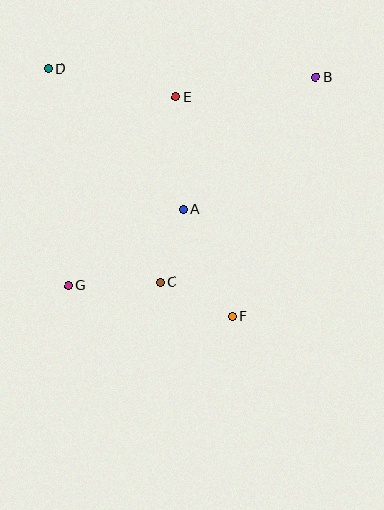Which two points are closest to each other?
Points A and C are closest to each other.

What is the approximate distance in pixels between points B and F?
The distance between B and F is approximately 253 pixels.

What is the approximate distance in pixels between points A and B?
The distance between A and B is approximately 187 pixels.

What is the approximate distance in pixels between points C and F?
The distance between C and F is approximately 80 pixels.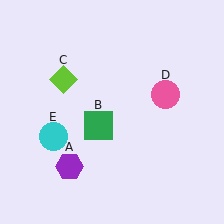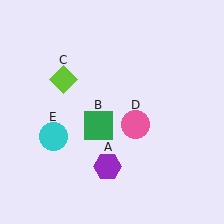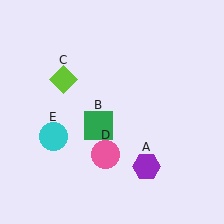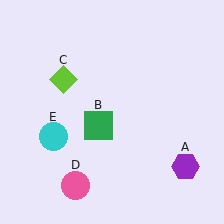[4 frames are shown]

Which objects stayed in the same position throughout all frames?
Green square (object B) and lime diamond (object C) and cyan circle (object E) remained stationary.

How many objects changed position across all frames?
2 objects changed position: purple hexagon (object A), pink circle (object D).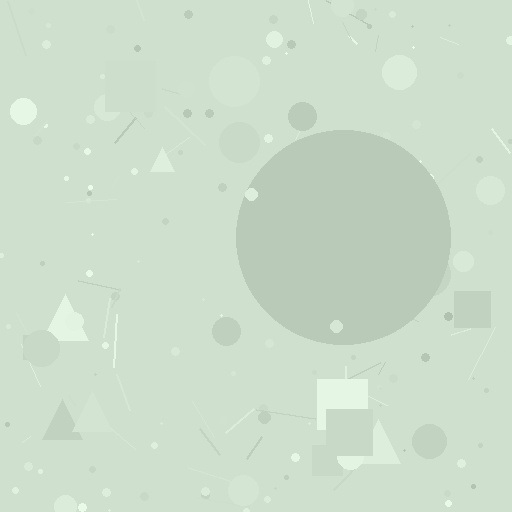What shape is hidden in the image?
A circle is hidden in the image.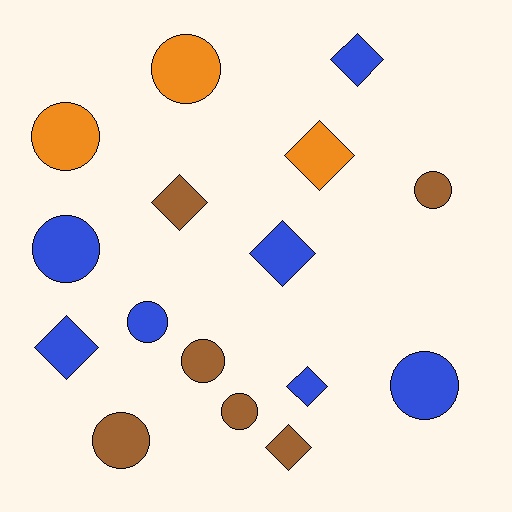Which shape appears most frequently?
Circle, with 9 objects.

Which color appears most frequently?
Blue, with 7 objects.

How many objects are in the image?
There are 16 objects.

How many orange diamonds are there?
There is 1 orange diamond.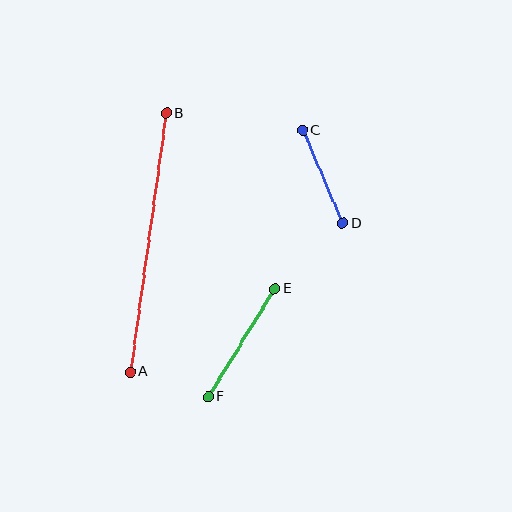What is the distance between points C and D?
The distance is approximately 101 pixels.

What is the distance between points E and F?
The distance is approximately 127 pixels.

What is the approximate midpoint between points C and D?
The midpoint is at approximately (323, 177) pixels.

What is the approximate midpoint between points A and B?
The midpoint is at approximately (148, 243) pixels.